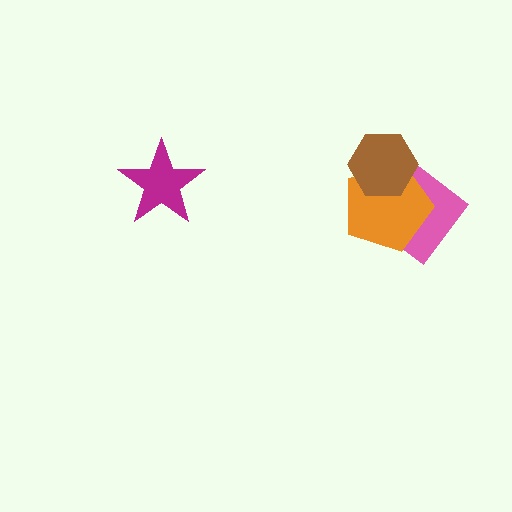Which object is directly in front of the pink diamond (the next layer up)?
The orange pentagon is directly in front of the pink diamond.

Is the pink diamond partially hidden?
Yes, it is partially covered by another shape.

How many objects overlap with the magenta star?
0 objects overlap with the magenta star.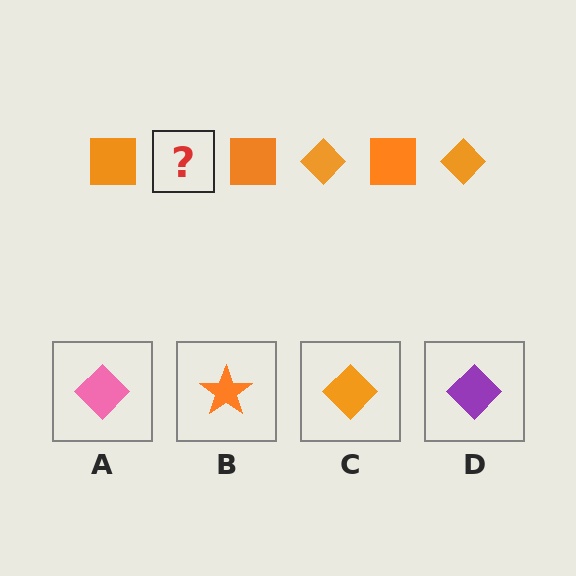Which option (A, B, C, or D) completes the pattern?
C.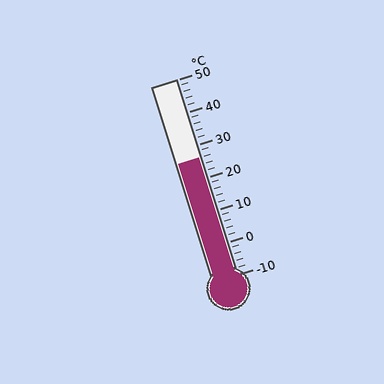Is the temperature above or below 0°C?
The temperature is above 0°C.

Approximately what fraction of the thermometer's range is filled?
The thermometer is filled to approximately 60% of its range.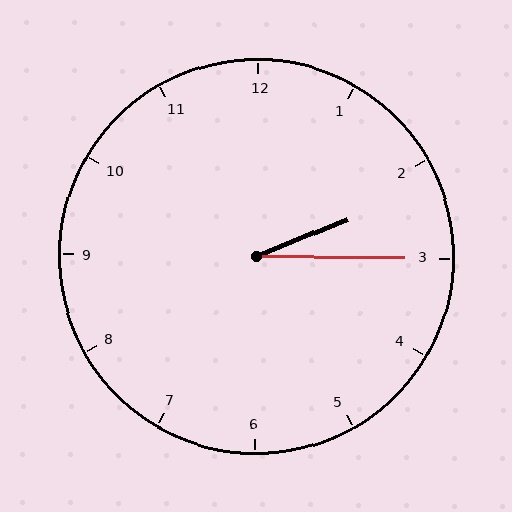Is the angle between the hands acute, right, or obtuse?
It is acute.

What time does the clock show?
2:15.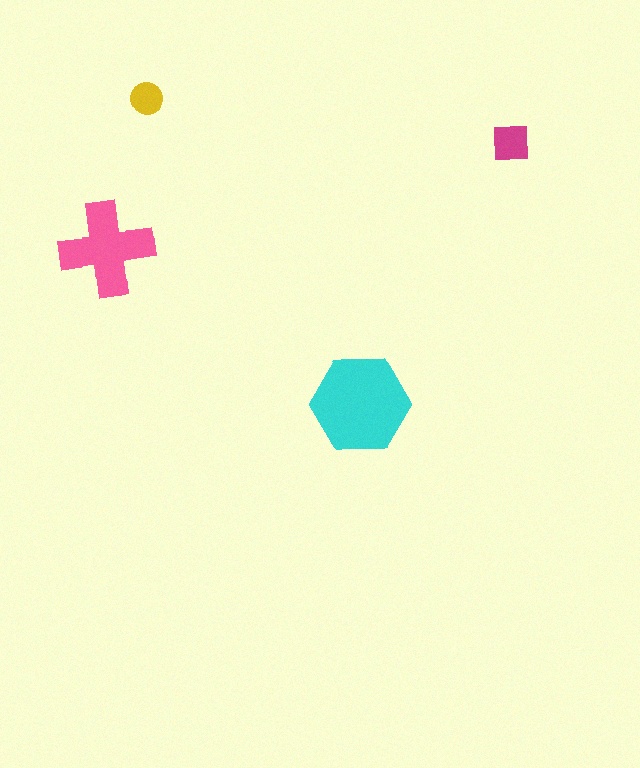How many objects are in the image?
There are 4 objects in the image.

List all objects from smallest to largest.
The yellow circle, the magenta square, the pink cross, the cyan hexagon.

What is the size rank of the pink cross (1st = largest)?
2nd.